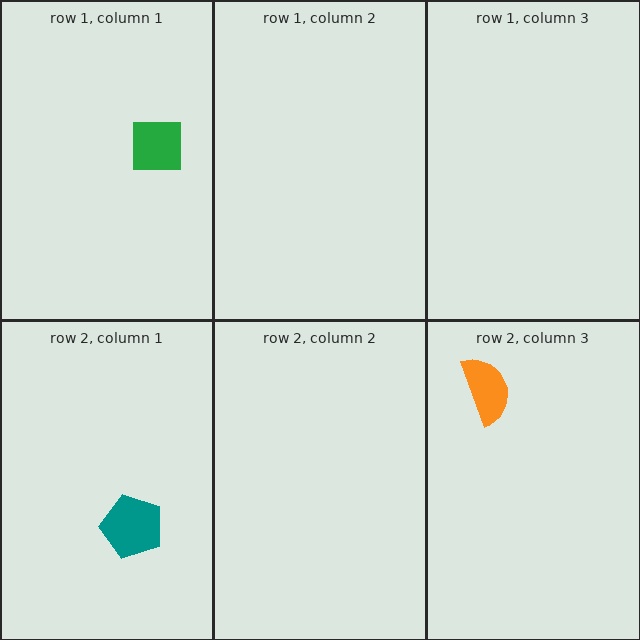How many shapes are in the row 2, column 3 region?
1.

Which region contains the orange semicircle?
The row 2, column 3 region.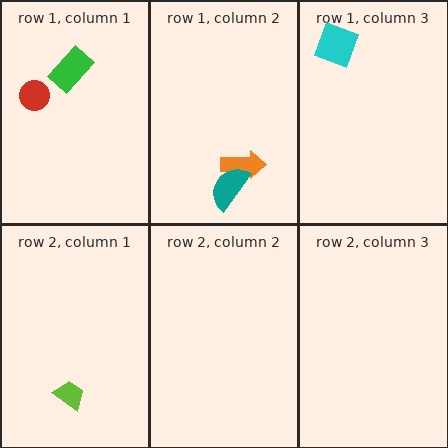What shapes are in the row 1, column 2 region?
The orange arrow, the teal semicircle.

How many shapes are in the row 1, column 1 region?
2.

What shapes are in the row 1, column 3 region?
The cyan diamond.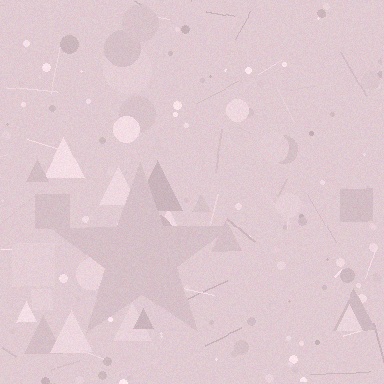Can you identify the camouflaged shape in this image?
The camouflaged shape is a star.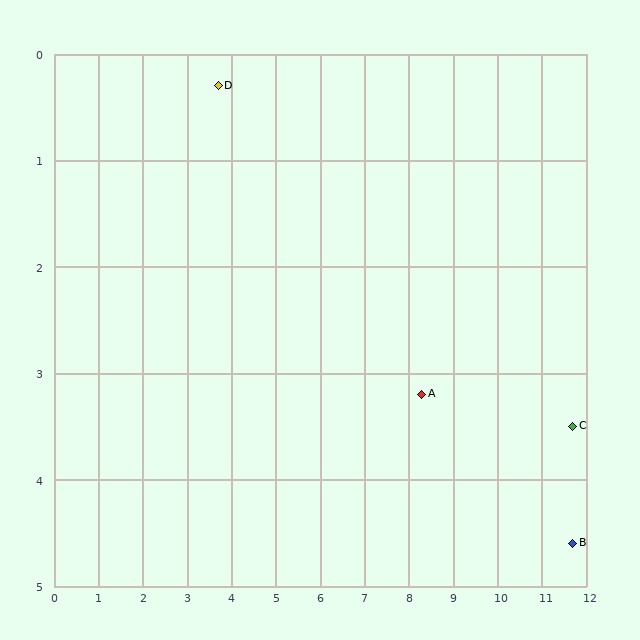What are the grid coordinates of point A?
Point A is at approximately (8.3, 3.2).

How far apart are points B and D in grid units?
Points B and D are about 9.1 grid units apart.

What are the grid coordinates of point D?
Point D is at approximately (3.7, 0.3).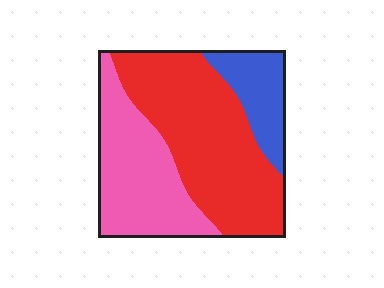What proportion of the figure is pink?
Pink covers roughly 35% of the figure.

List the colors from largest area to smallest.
From largest to smallest: red, pink, blue.